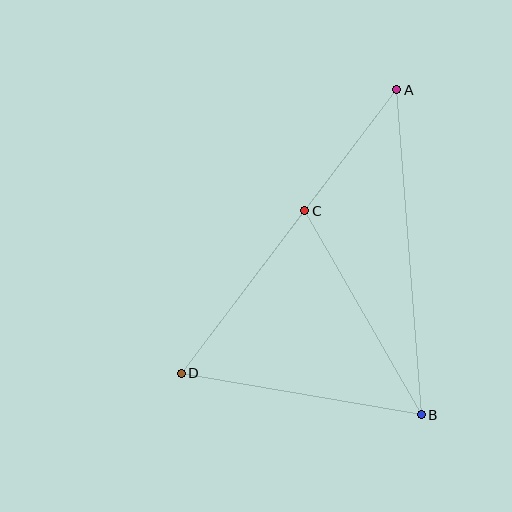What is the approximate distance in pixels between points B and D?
The distance between B and D is approximately 243 pixels.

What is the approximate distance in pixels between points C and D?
The distance between C and D is approximately 204 pixels.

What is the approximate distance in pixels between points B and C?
The distance between B and C is approximately 235 pixels.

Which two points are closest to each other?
Points A and C are closest to each other.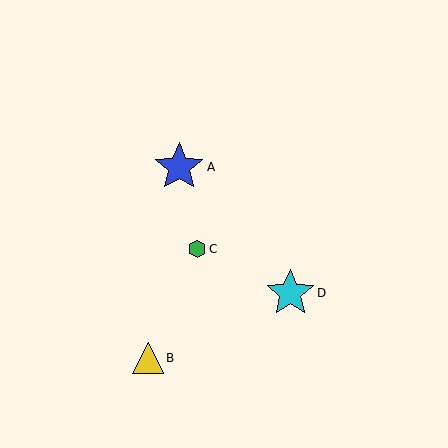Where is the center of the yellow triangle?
The center of the yellow triangle is at (148, 358).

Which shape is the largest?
The blue star (labeled A) is the largest.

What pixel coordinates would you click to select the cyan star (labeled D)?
Click at (290, 293) to select the cyan star D.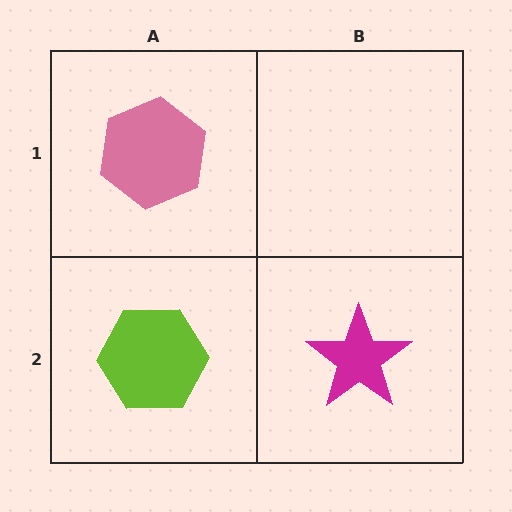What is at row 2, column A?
A lime hexagon.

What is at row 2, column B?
A magenta star.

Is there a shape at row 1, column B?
No, that cell is empty.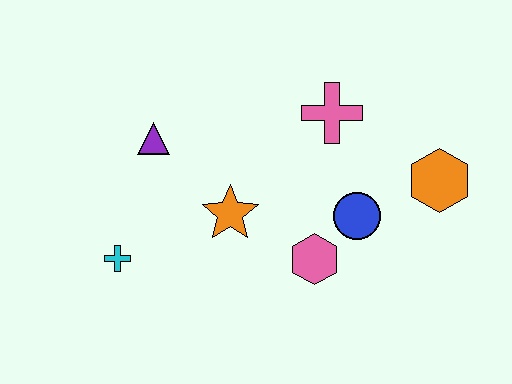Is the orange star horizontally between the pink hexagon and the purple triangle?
Yes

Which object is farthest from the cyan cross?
The orange hexagon is farthest from the cyan cross.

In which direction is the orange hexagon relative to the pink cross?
The orange hexagon is to the right of the pink cross.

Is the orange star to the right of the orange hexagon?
No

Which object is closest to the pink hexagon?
The blue circle is closest to the pink hexagon.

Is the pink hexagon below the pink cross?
Yes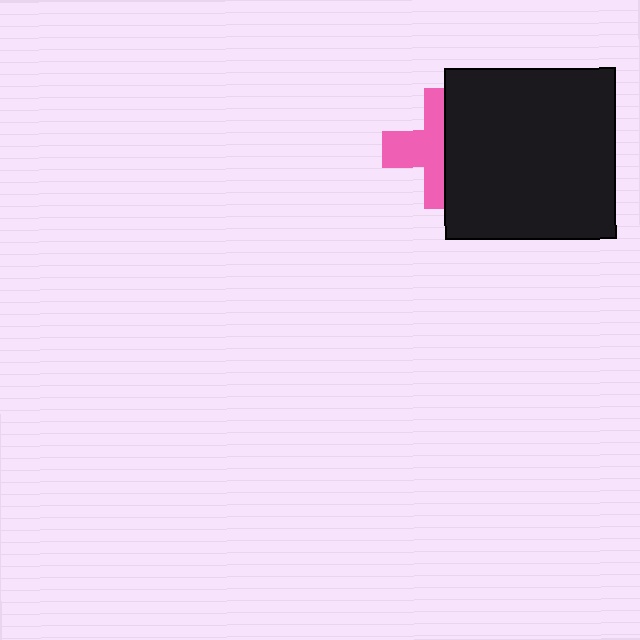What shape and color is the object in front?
The object in front is a black square.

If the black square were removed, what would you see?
You would see the complete pink cross.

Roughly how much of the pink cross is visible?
About half of it is visible (roughly 53%).